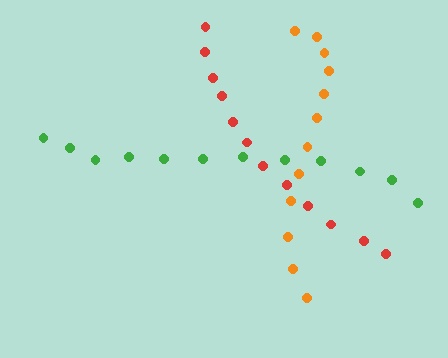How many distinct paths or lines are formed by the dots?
There are 3 distinct paths.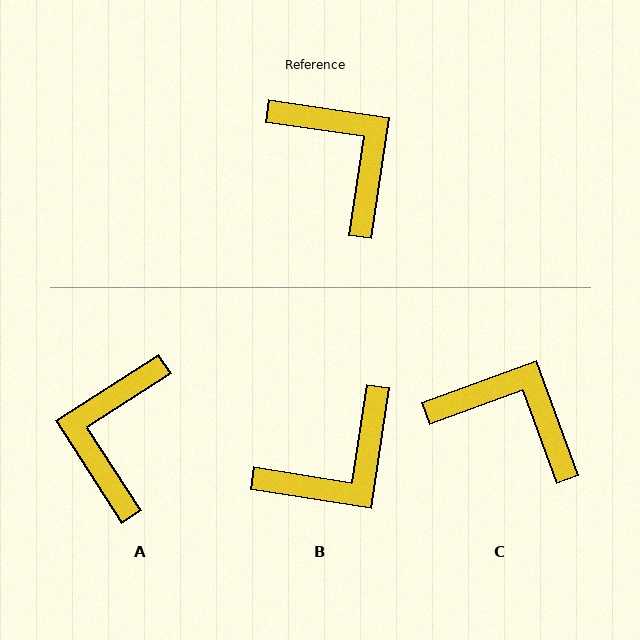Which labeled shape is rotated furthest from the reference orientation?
A, about 131 degrees away.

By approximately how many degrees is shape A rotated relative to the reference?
Approximately 131 degrees counter-clockwise.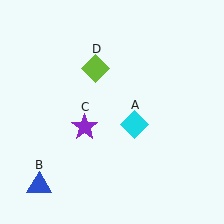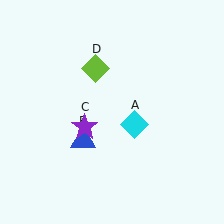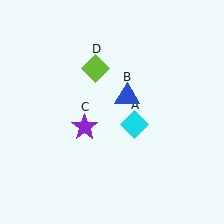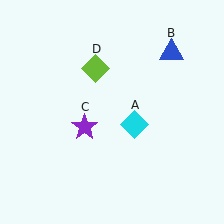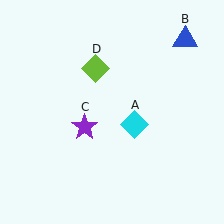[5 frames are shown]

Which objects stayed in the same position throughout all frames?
Cyan diamond (object A) and purple star (object C) and lime diamond (object D) remained stationary.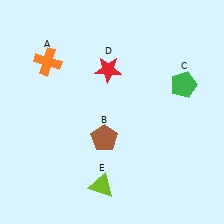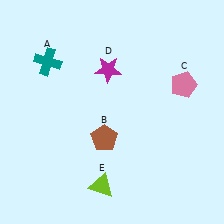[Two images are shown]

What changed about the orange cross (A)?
In Image 1, A is orange. In Image 2, it changed to teal.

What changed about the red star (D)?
In Image 1, D is red. In Image 2, it changed to magenta.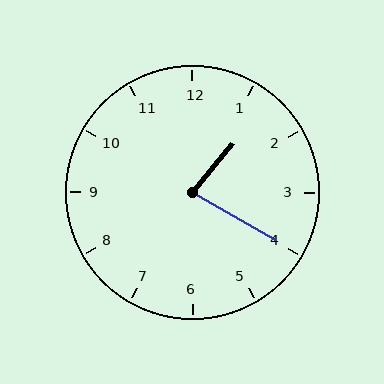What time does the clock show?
1:20.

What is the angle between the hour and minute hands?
Approximately 80 degrees.